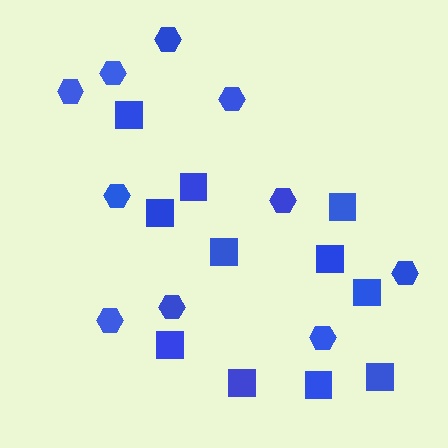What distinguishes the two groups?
There are 2 groups: one group of hexagons (10) and one group of squares (11).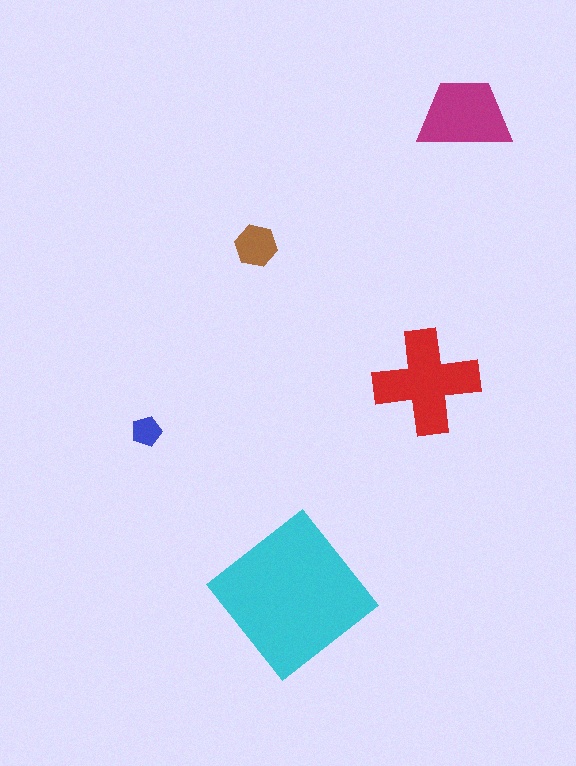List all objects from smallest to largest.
The blue pentagon, the brown hexagon, the magenta trapezoid, the red cross, the cyan diamond.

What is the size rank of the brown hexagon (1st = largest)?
4th.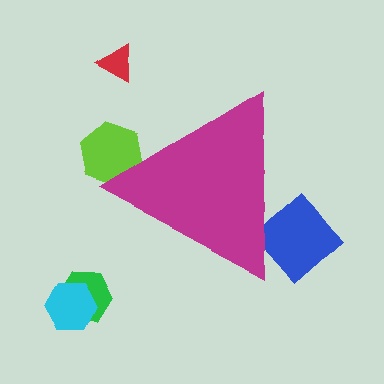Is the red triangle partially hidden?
No, the red triangle is fully visible.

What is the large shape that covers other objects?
A magenta triangle.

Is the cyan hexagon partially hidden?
No, the cyan hexagon is fully visible.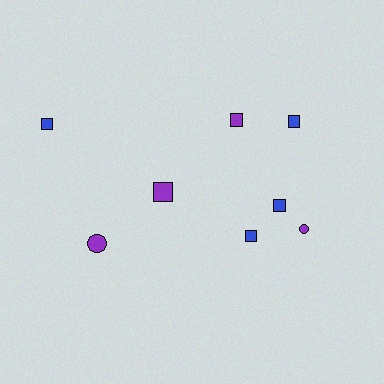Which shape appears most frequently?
Square, with 6 objects.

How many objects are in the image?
There are 8 objects.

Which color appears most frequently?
Blue, with 4 objects.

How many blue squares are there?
There are 4 blue squares.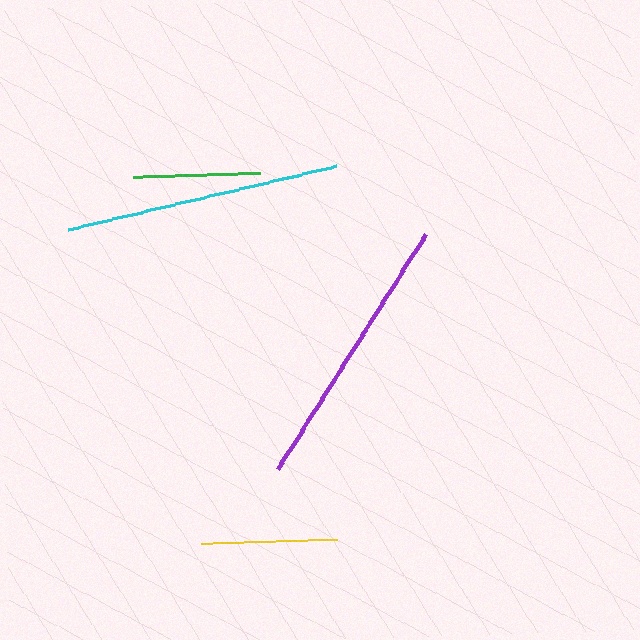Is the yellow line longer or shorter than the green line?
The yellow line is longer than the green line.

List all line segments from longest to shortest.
From longest to shortest: purple, cyan, yellow, green.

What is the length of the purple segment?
The purple segment is approximately 278 pixels long.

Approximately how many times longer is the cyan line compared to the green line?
The cyan line is approximately 2.2 times the length of the green line.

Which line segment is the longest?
The purple line is the longest at approximately 278 pixels.